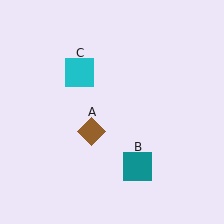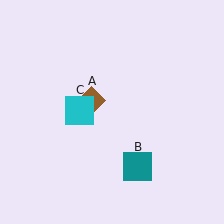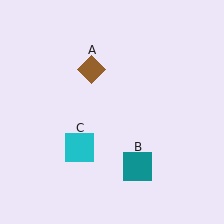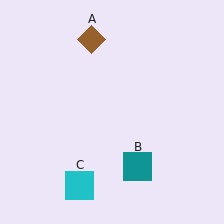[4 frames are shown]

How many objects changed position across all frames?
2 objects changed position: brown diamond (object A), cyan square (object C).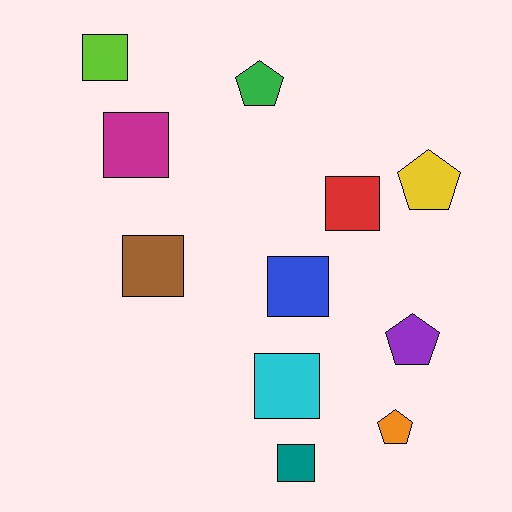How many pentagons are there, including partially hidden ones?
There are 4 pentagons.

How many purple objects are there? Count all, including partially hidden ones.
There is 1 purple object.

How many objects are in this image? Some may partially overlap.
There are 11 objects.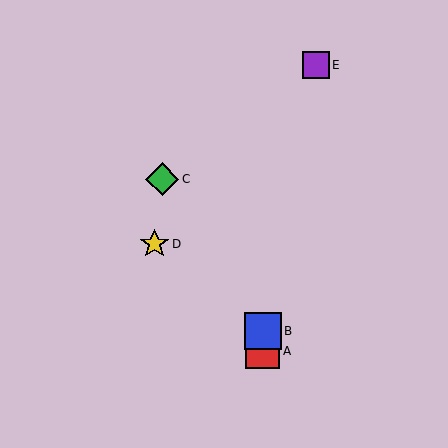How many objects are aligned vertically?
2 objects (A, B) are aligned vertically.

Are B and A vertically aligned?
Yes, both are at x≈263.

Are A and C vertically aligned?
No, A is at x≈263 and C is at x≈162.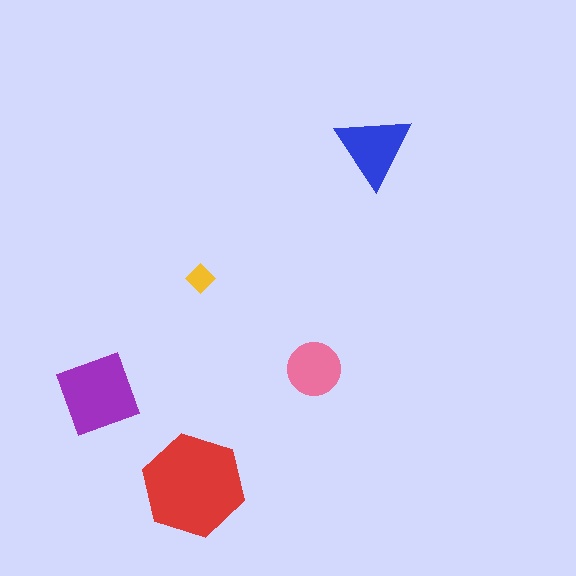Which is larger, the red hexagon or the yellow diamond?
The red hexagon.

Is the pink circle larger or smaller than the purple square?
Smaller.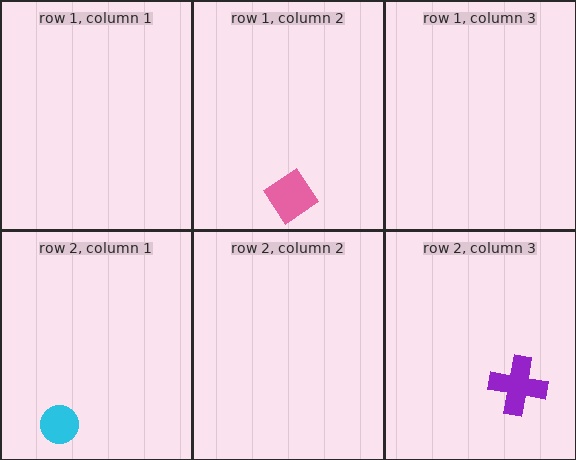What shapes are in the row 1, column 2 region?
The pink diamond.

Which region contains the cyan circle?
The row 2, column 1 region.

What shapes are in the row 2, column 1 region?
The cyan circle.